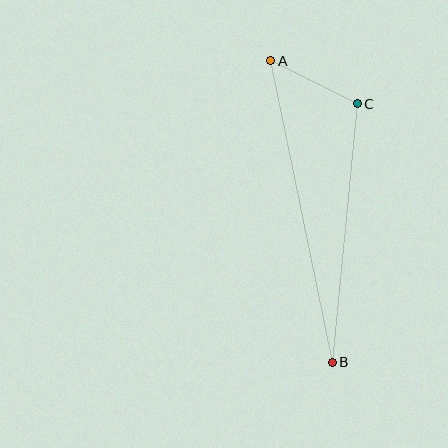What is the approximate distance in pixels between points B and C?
The distance between B and C is approximately 260 pixels.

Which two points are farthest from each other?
Points A and B are farthest from each other.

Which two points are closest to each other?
Points A and C are closest to each other.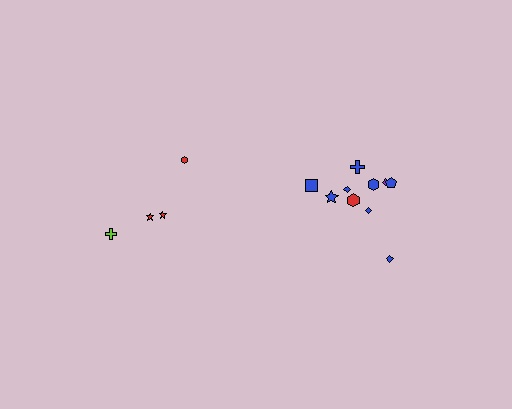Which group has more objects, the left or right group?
The right group.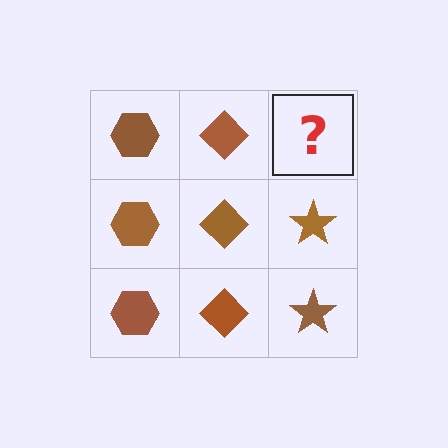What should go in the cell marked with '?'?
The missing cell should contain a brown star.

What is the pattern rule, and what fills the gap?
The rule is that each column has a consistent shape. The gap should be filled with a brown star.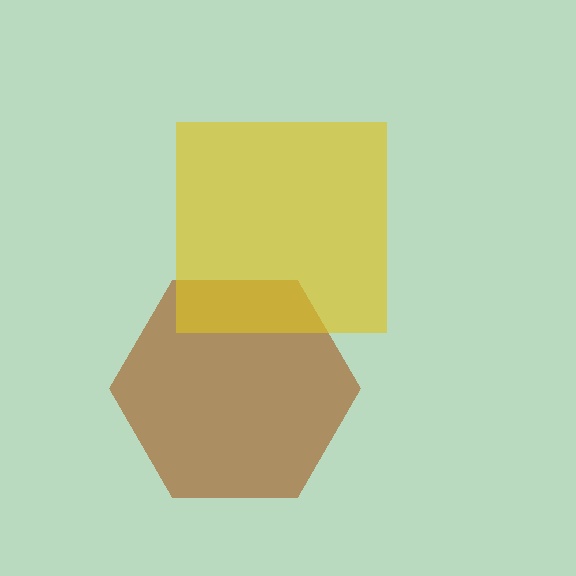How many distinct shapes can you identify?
There are 2 distinct shapes: a brown hexagon, a yellow square.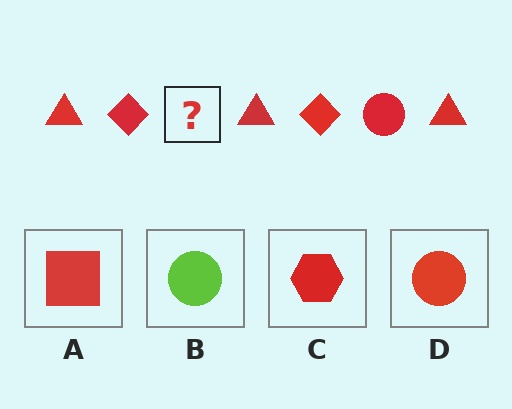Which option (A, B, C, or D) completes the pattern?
D.